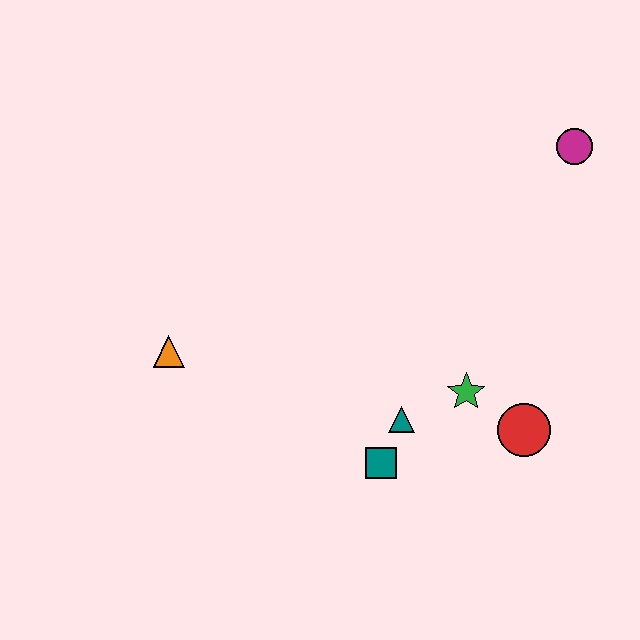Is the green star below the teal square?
No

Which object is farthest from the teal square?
The magenta circle is farthest from the teal square.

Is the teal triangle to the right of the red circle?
No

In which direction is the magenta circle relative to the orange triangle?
The magenta circle is to the right of the orange triangle.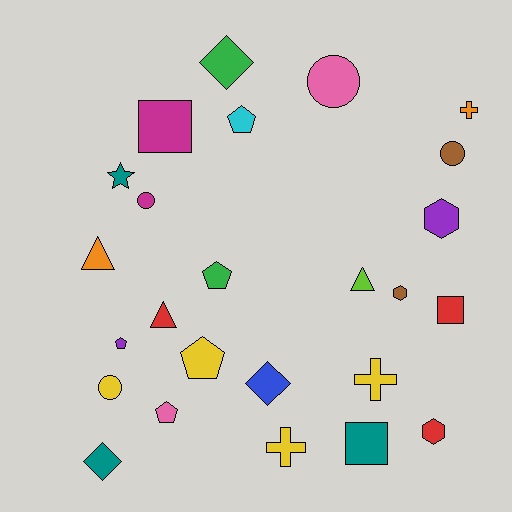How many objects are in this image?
There are 25 objects.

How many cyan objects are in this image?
There is 1 cyan object.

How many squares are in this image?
There are 3 squares.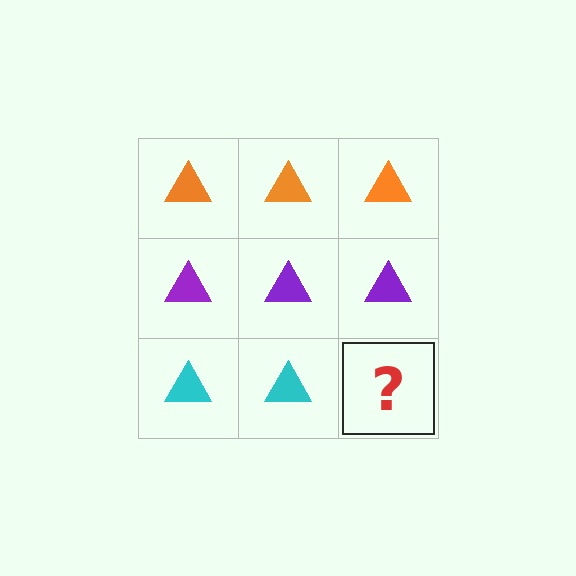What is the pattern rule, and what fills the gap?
The rule is that each row has a consistent color. The gap should be filled with a cyan triangle.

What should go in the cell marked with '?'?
The missing cell should contain a cyan triangle.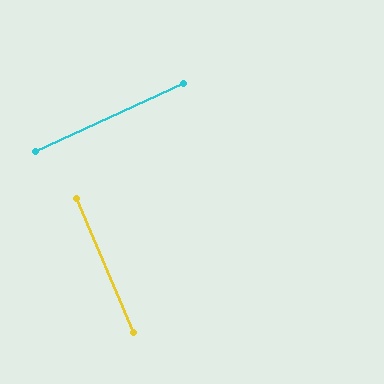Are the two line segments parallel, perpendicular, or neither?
Perpendicular — they meet at approximately 88°.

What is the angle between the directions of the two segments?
Approximately 88 degrees.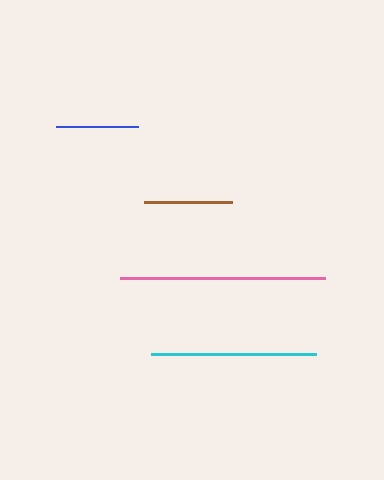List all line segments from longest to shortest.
From longest to shortest: pink, cyan, brown, blue.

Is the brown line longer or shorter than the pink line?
The pink line is longer than the brown line.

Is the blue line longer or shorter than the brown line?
The brown line is longer than the blue line.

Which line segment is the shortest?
The blue line is the shortest at approximately 82 pixels.